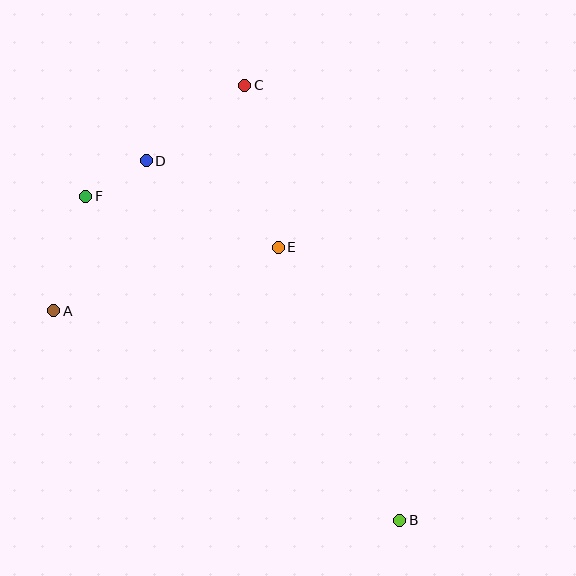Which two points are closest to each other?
Points D and F are closest to each other.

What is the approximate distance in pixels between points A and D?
The distance between A and D is approximately 176 pixels.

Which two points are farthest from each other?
Points B and C are farthest from each other.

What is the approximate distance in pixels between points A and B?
The distance between A and B is approximately 404 pixels.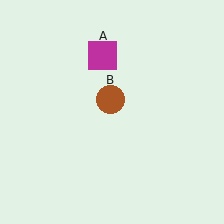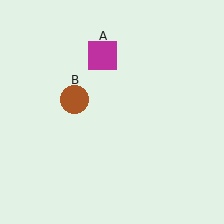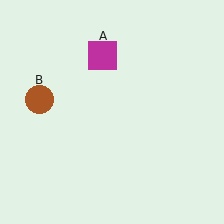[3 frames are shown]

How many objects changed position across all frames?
1 object changed position: brown circle (object B).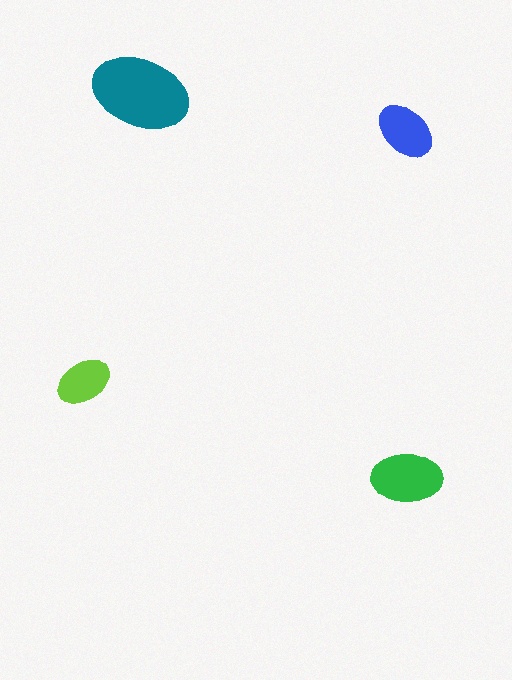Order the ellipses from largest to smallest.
the teal one, the green one, the blue one, the lime one.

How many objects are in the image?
There are 4 objects in the image.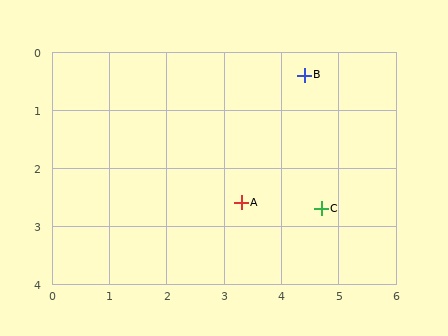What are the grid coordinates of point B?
Point B is at approximately (4.4, 0.4).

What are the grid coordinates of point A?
Point A is at approximately (3.3, 2.6).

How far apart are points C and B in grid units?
Points C and B are about 2.3 grid units apart.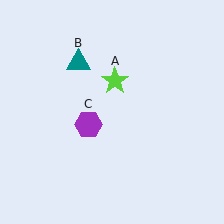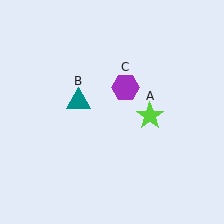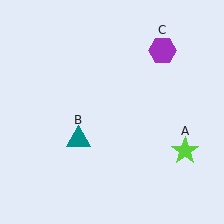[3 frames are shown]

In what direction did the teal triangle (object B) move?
The teal triangle (object B) moved down.